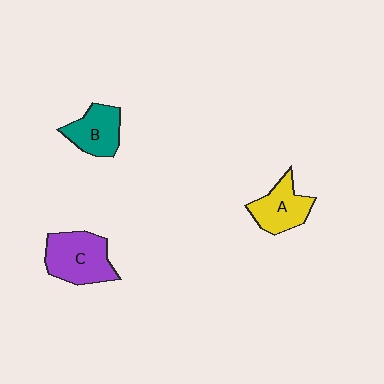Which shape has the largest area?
Shape C (purple).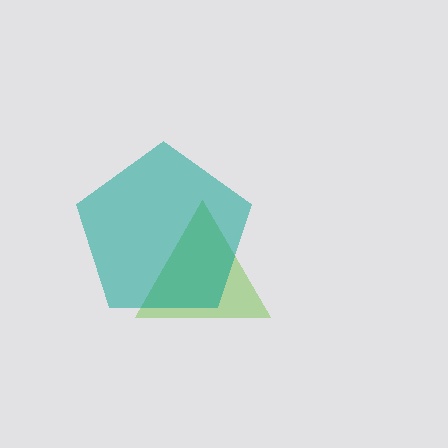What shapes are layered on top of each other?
The layered shapes are: a lime triangle, a teal pentagon.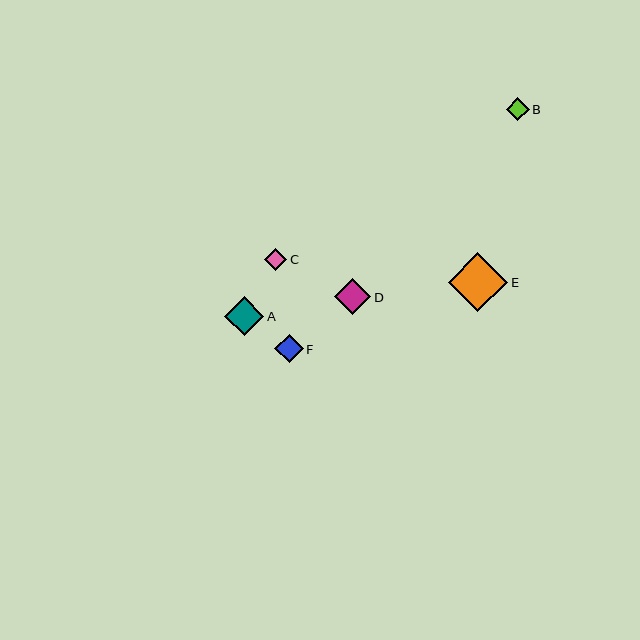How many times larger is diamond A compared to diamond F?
Diamond A is approximately 1.4 times the size of diamond F.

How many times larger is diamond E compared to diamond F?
Diamond E is approximately 2.1 times the size of diamond F.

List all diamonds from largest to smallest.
From largest to smallest: E, A, D, F, B, C.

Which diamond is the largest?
Diamond E is the largest with a size of approximately 59 pixels.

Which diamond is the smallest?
Diamond C is the smallest with a size of approximately 22 pixels.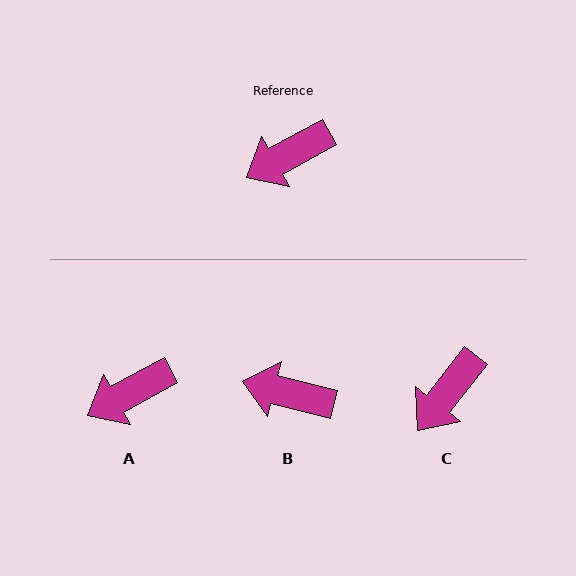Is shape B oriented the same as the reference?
No, it is off by about 43 degrees.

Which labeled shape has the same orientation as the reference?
A.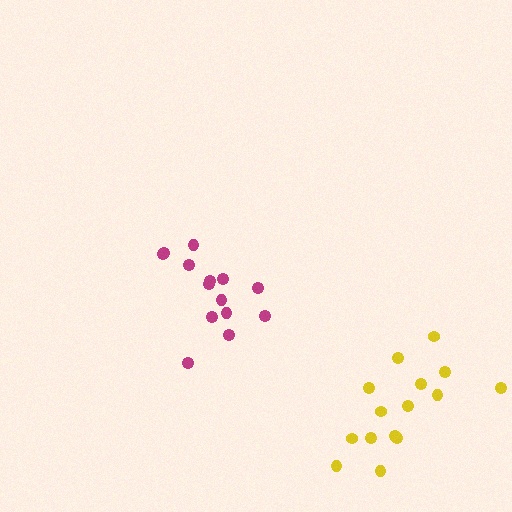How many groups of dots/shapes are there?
There are 2 groups.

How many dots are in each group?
Group 1: 14 dots, Group 2: 15 dots (29 total).